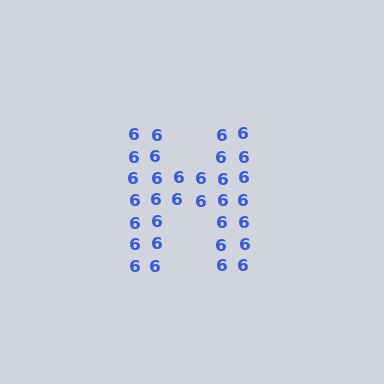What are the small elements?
The small elements are digit 6's.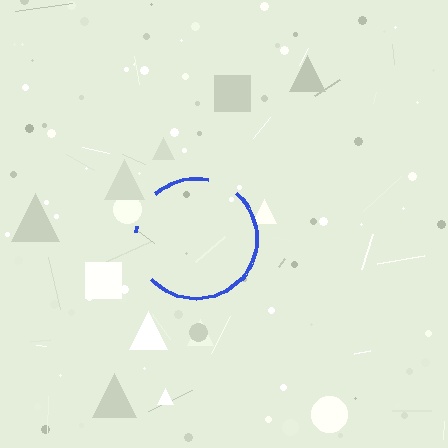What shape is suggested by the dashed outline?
The dashed outline suggests a circle.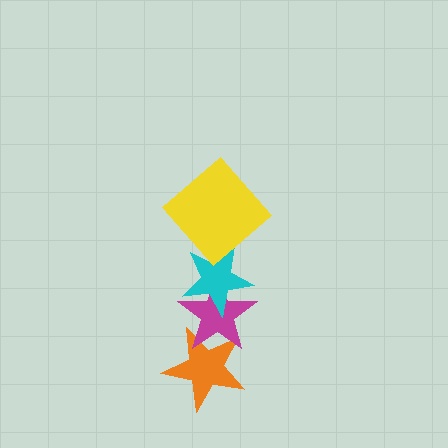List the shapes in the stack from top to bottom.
From top to bottom: the yellow diamond, the cyan star, the magenta star, the orange star.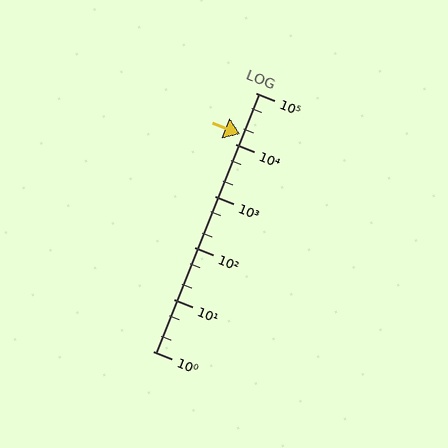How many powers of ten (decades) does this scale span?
The scale spans 5 decades, from 1 to 100000.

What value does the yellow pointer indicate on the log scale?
The pointer indicates approximately 16000.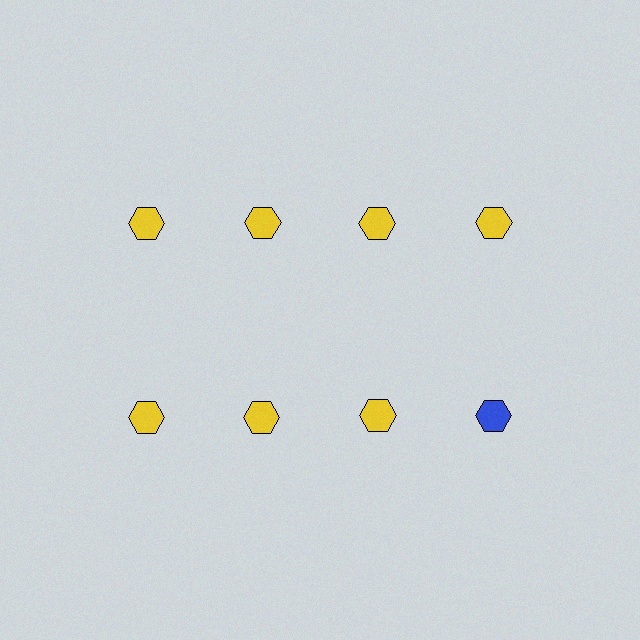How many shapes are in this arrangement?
There are 8 shapes arranged in a grid pattern.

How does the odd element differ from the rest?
It has a different color: blue instead of yellow.